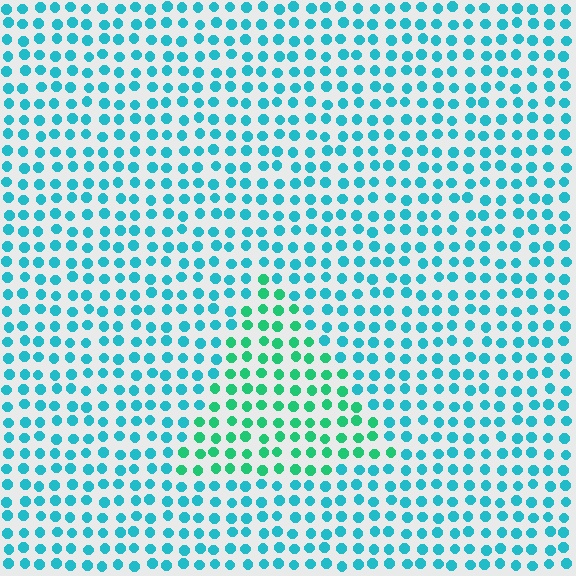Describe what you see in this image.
The image is filled with small cyan elements in a uniform arrangement. A triangle-shaped region is visible where the elements are tinted to a slightly different hue, forming a subtle color boundary.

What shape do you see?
I see a triangle.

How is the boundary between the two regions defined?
The boundary is defined purely by a slight shift in hue (about 35 degrees). Spacing, size, and orientation are identical on both sides.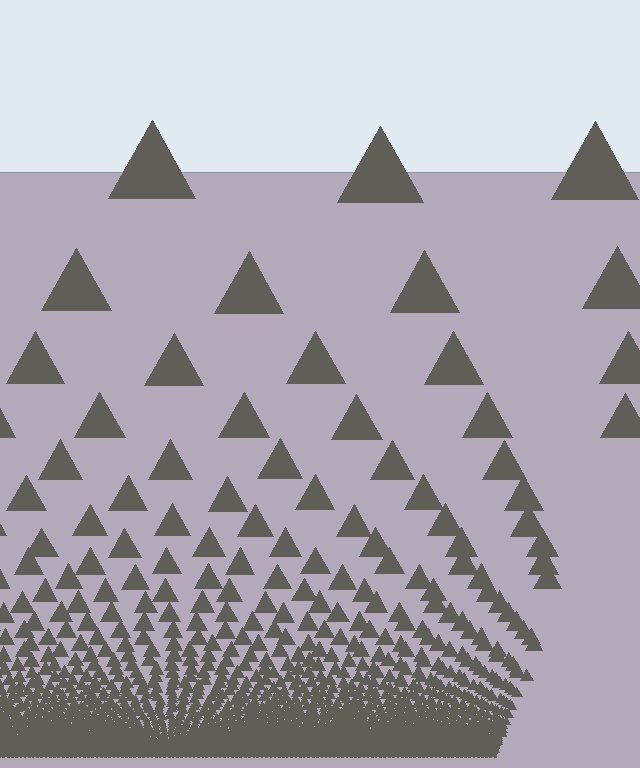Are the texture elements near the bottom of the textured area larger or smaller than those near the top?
Smaller. The gradient is inverted — elements near the bottom are smaller and denser.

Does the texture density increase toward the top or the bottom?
Density increases toward the bottom.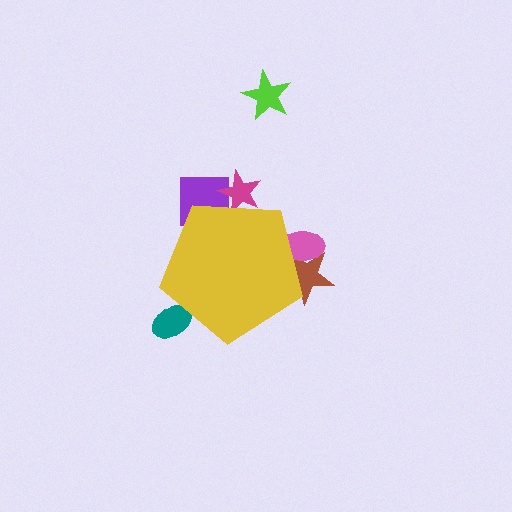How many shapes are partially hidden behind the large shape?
5 shapes are partially hidden.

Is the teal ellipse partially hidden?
Yes, the teal ellipse is partially hidden behind the yellow pentagon.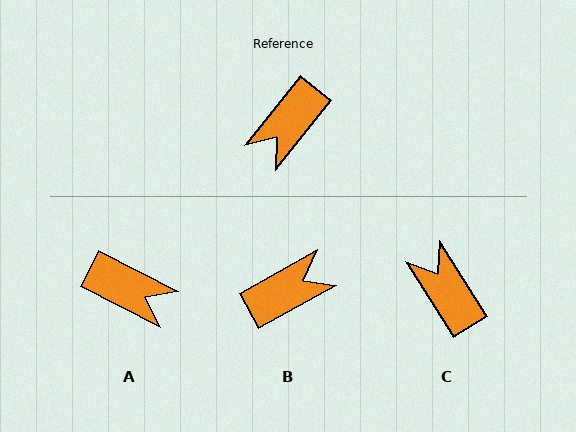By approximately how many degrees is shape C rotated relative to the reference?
Approximately 109 degrees clockwise.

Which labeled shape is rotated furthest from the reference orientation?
B, about 158 degrees away.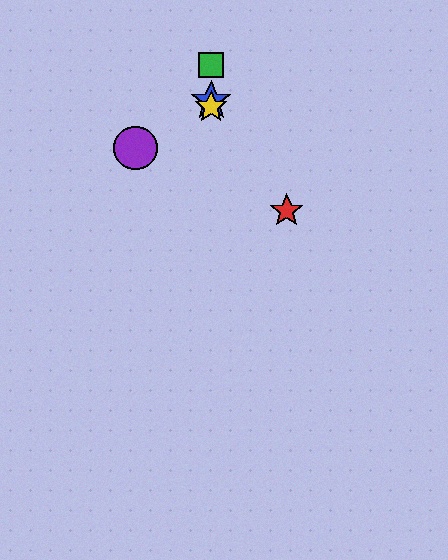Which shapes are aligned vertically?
The blue star, the green square, the yellow star are aligned vertically.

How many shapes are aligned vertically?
3 shapes (the blue star, the green square, the yellow star) are aligned vertically.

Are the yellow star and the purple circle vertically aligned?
No, the yellow star is at x≈211 and the purple circle is at x≈136.